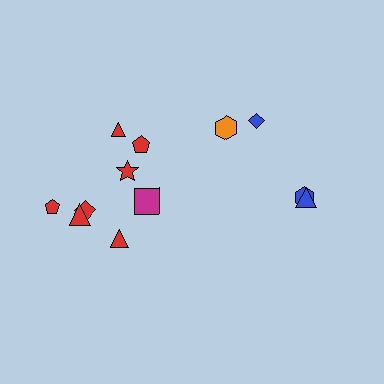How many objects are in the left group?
There are 8 objects.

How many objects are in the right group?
There are 4 objects.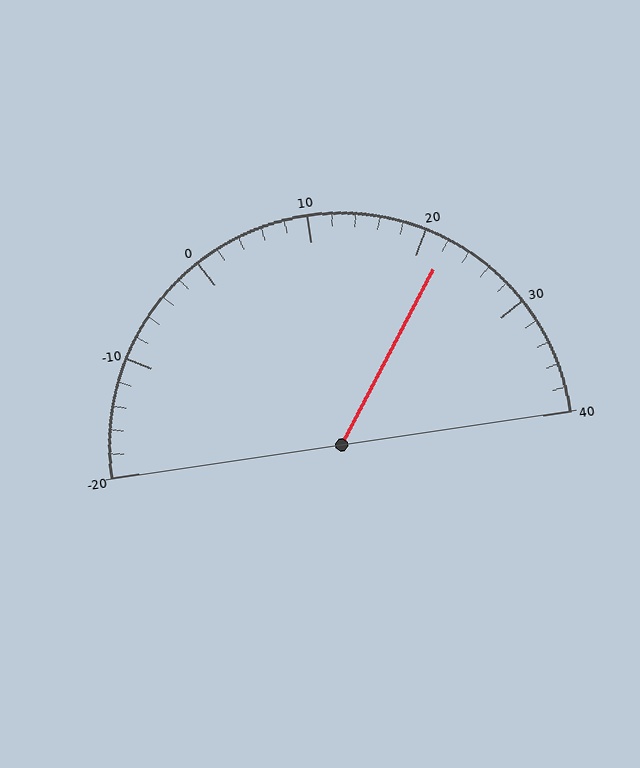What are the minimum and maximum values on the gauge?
The gauge ranges from -20 to 40.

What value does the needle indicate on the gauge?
The needle indicates approximately 22.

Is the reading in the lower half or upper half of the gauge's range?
The reading is in the upper half of the range (-20 to 40).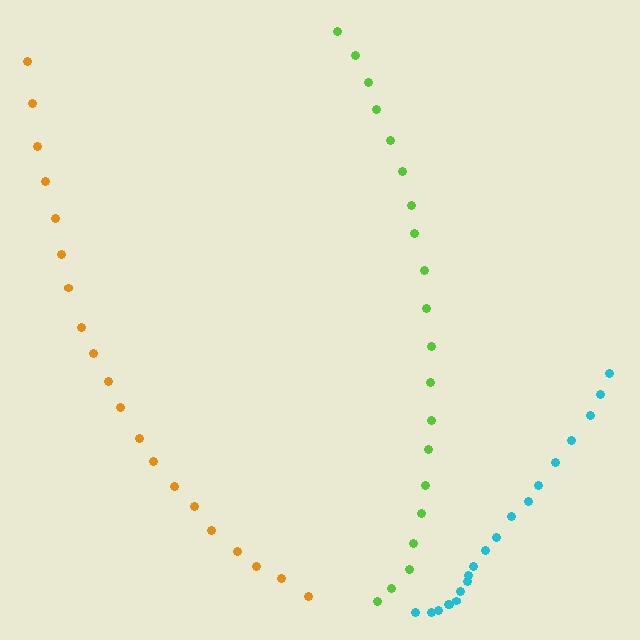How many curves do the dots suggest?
There are 3 distinct paths.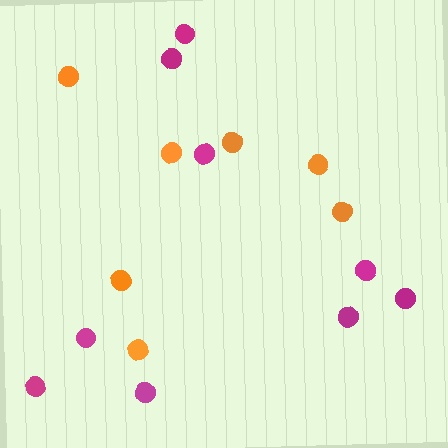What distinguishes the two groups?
There are 2 groups: one group of magenta circles (9) and one group of orange circles (7).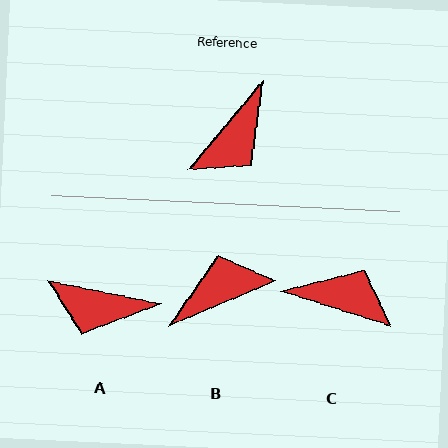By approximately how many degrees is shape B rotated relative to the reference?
Approximately 153 degrees counter-clockwise.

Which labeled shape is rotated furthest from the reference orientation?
B, about 153 degrees away.